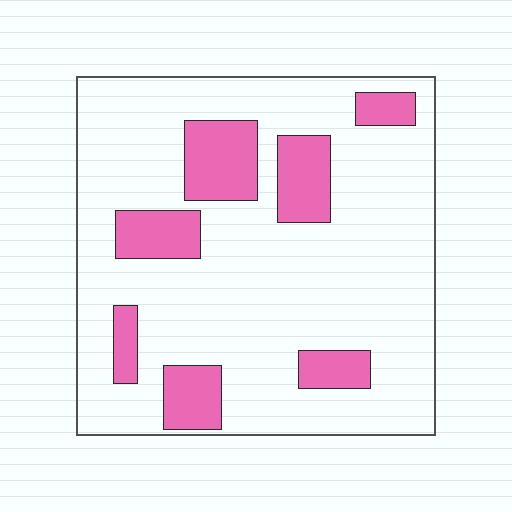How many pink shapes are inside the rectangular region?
7.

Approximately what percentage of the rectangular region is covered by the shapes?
Approximately 20%.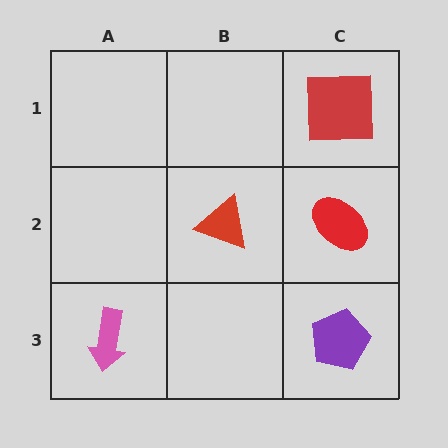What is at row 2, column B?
A red triangle.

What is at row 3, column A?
A pink arrow.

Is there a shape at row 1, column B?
No, that cell is empty.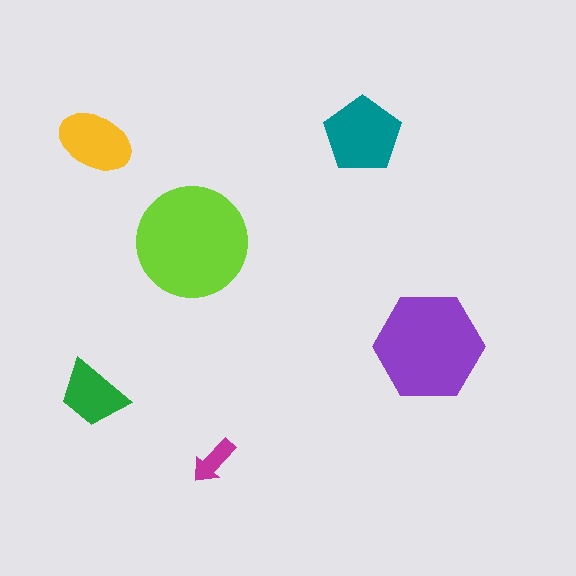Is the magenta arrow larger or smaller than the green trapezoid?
Smaller.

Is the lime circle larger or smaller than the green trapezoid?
Larger.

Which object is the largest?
The lime circle.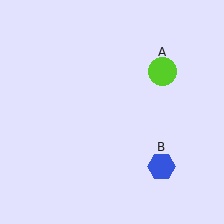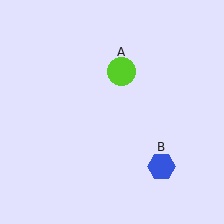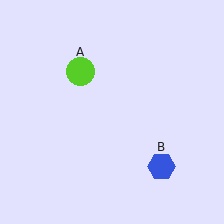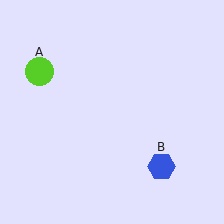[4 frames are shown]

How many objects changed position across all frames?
1 object changed position: lime circle (object A).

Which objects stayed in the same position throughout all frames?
Blue hexagon (object B) remained stationary.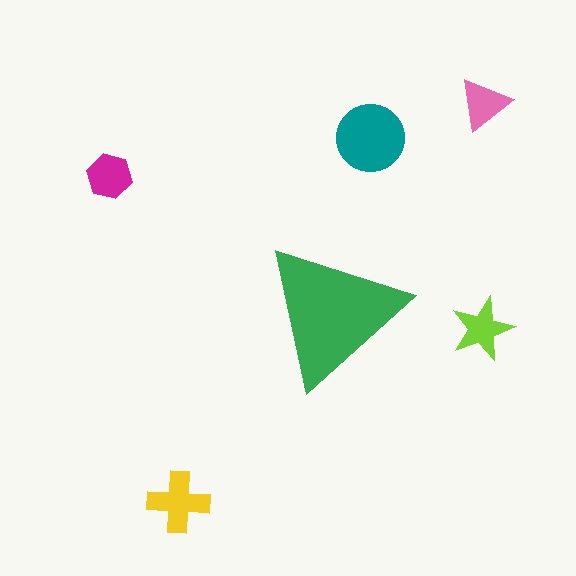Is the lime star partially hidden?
No, the lime star is fully visible.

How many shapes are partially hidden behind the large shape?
0 shapes are partially hidden.